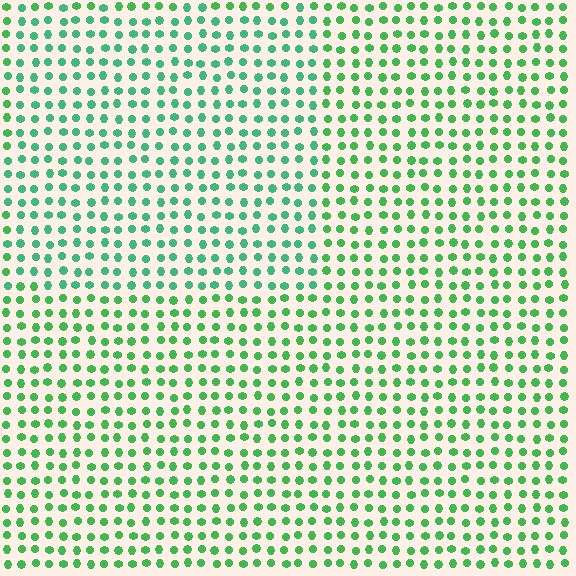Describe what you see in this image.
The image is filled with small green elements in a uniform arrangement. A rectangle-shaped region is visible where the elements are tinted to a slightly different hue, forming a subtle color boundary.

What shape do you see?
I see a rectangle.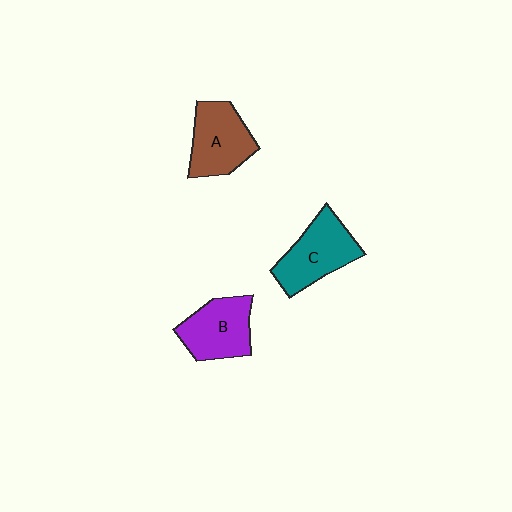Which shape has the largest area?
Shape C (teal).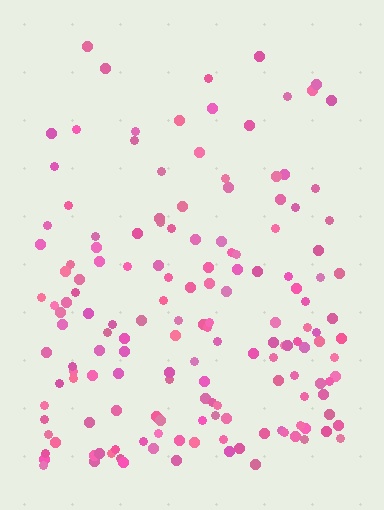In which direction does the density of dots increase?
From top to bottom, with the bottom side densest.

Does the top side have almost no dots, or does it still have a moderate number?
Still a moderate number, just noticeably fewer than the bottom.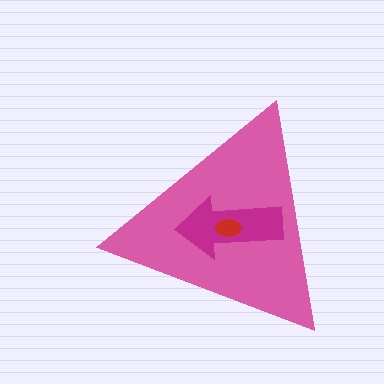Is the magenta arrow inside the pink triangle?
Yes.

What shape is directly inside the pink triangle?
The magenta arrow.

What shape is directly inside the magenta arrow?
The red ellipse.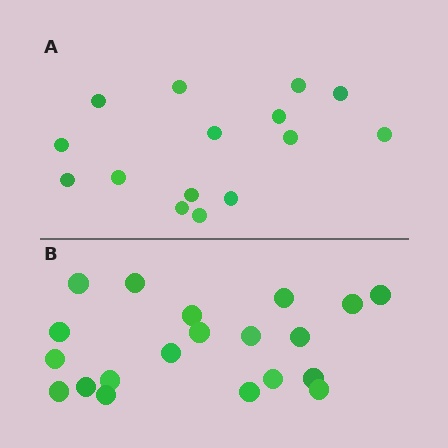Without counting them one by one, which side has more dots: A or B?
Region B (the bottom region) has more dots.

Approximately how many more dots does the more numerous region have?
Region B has about 5 more dots than region A.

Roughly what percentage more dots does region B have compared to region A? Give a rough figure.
About 35% more.